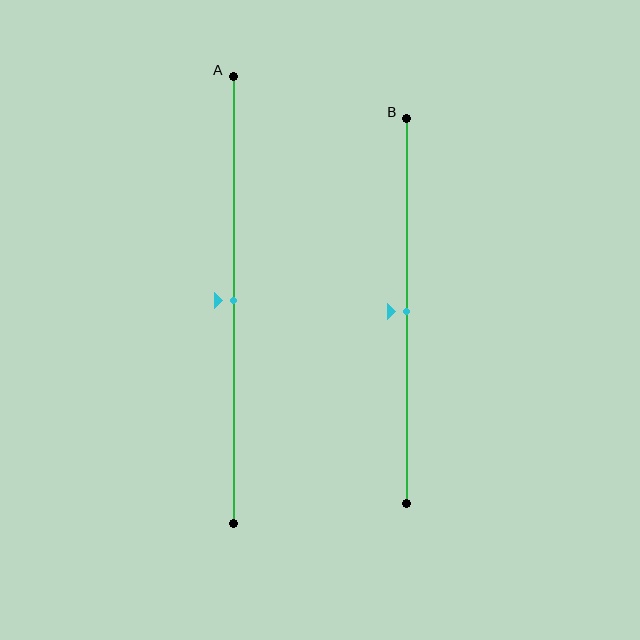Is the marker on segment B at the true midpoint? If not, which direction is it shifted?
Yes, the marker on segment B is at the true midpoint.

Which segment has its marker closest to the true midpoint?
Segment A has its marker closest to the true midpoint.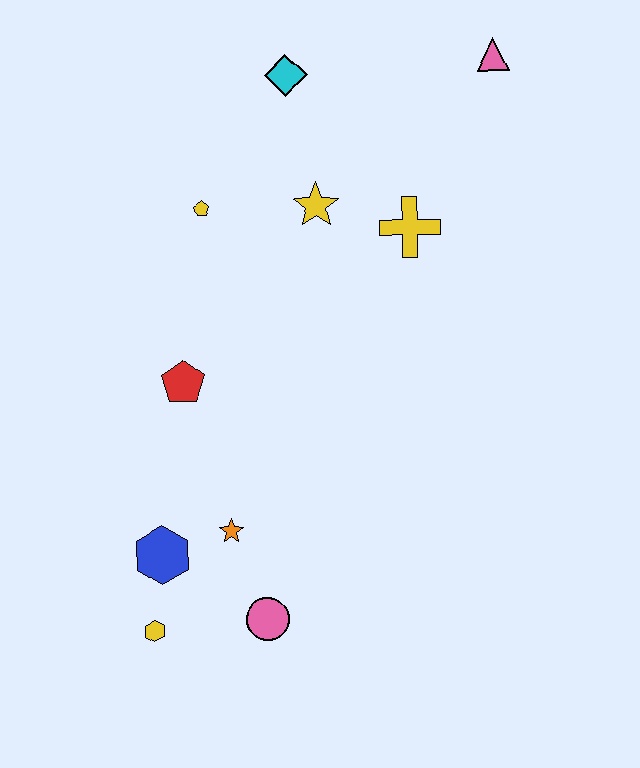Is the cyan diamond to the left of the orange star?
No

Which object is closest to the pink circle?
The orange star is closest to the pink circle.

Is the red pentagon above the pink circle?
Yes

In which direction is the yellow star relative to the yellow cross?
The yellow star is to the left of the yellow cross.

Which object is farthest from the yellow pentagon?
The yellow hexagon is farthest from the yellow pentagon.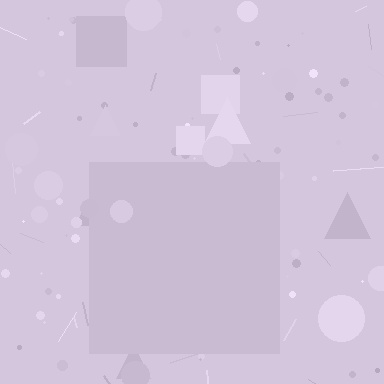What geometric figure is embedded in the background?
A square is embedded in the background.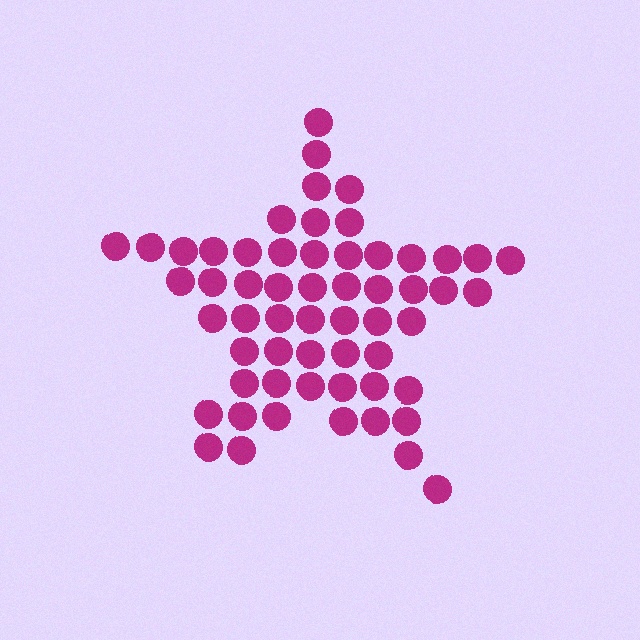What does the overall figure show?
The overall figure shows a star.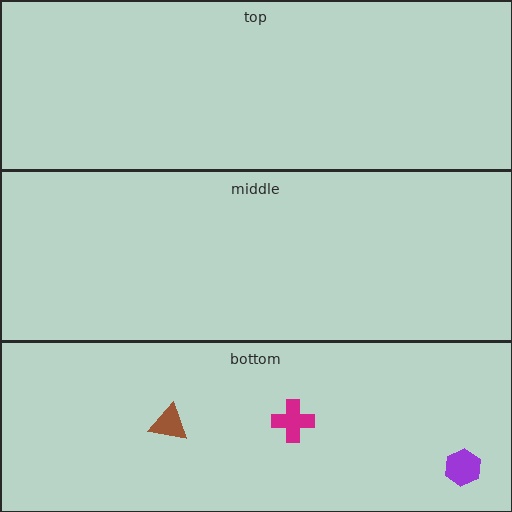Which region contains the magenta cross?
The bottom region.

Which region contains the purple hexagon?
The bottom region.